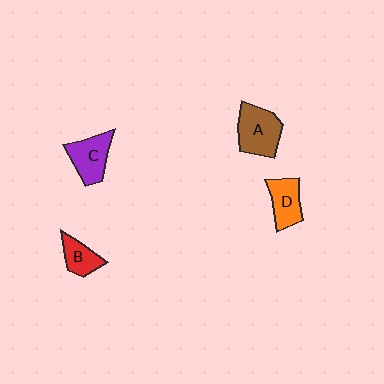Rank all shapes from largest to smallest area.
From largest to smallest: A (brown), C (purple), D (orange), B (red).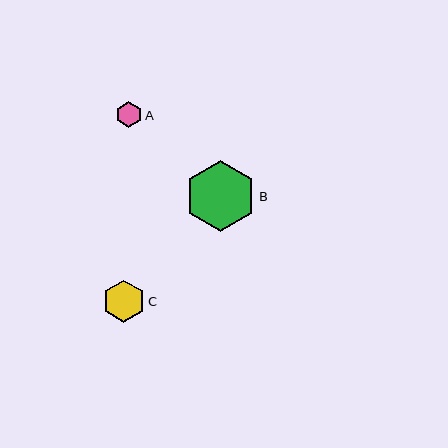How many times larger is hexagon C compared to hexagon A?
Hexagon C is approximately 1.6 times the size of hexagon A.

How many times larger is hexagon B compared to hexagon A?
Hexagon B is approximately 2.8 times the size of hexagon A.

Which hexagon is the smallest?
Hexagon A is the smallest with a size of approximately 26 pixels.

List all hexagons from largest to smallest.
From largest to smallest: B, C, A.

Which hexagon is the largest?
Hexagon B is the largest with a size of approximately 71 pixels.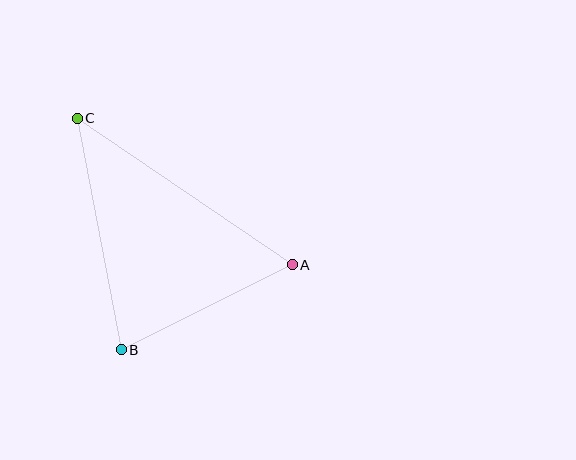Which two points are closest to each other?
Points A and B are closest to each other.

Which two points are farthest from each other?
Points A and C are farthest from each other.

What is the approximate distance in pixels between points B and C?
The distance between B and C is approximately 236 pixels.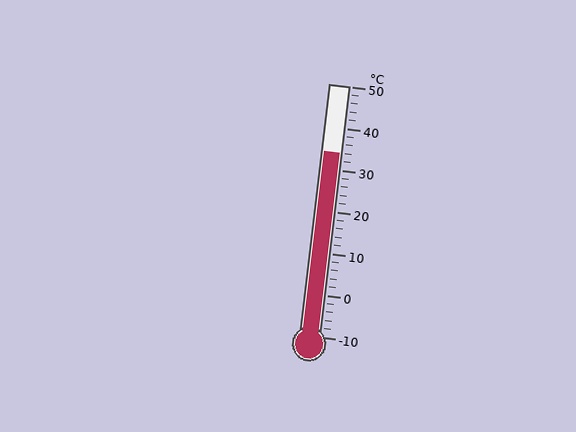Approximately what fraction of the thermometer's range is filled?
The thermometer is filled to approximately 75% of its range.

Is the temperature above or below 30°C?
The temperature is above 30°C.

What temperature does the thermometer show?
The thermometer shows approximately 34°C.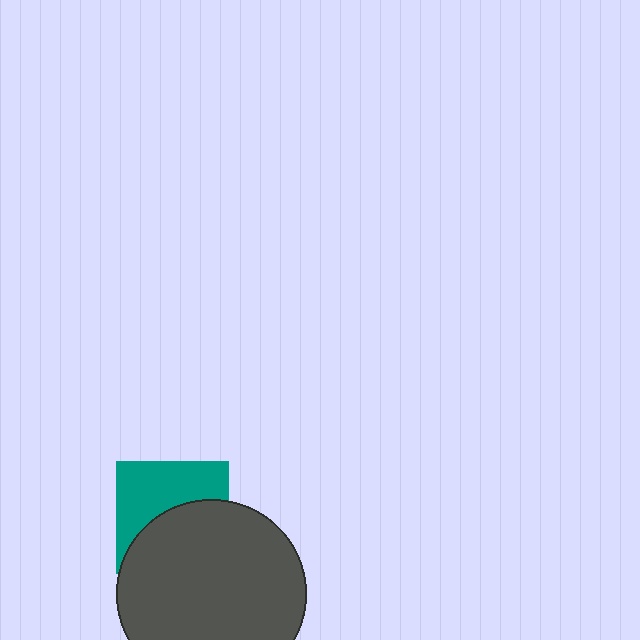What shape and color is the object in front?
The object in front is a dark gray circle.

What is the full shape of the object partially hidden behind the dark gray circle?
The partially hidden object is a teal square.